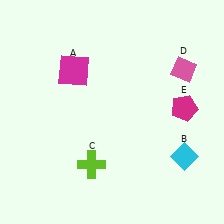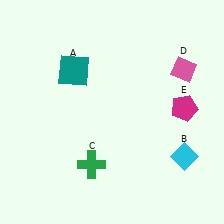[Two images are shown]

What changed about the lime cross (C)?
In Image 1, C is lime. In Image 2, it changed to green.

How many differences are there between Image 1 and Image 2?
There are 2 differences between the two images.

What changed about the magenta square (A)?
In Image 1, A is magenta. In Image 2, it changed to teal.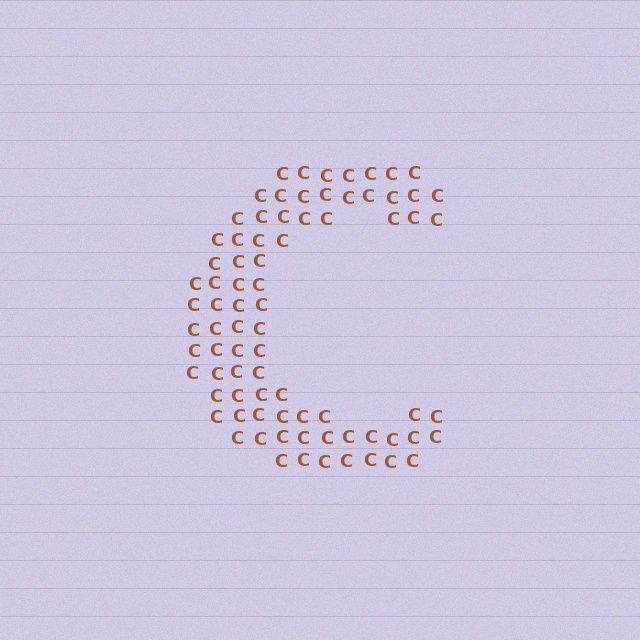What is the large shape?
The large shape is the letter C.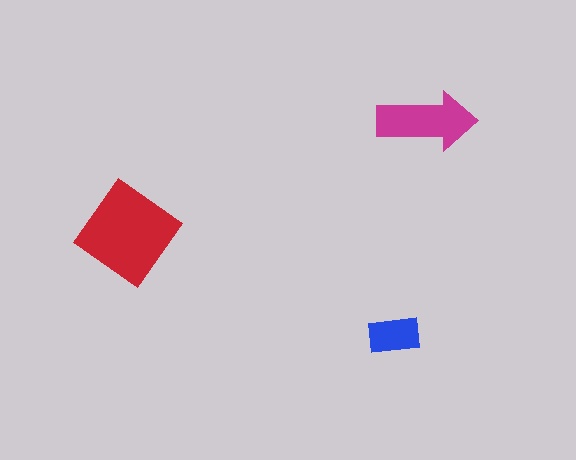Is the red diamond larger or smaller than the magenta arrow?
Larger.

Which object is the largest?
The red diamond.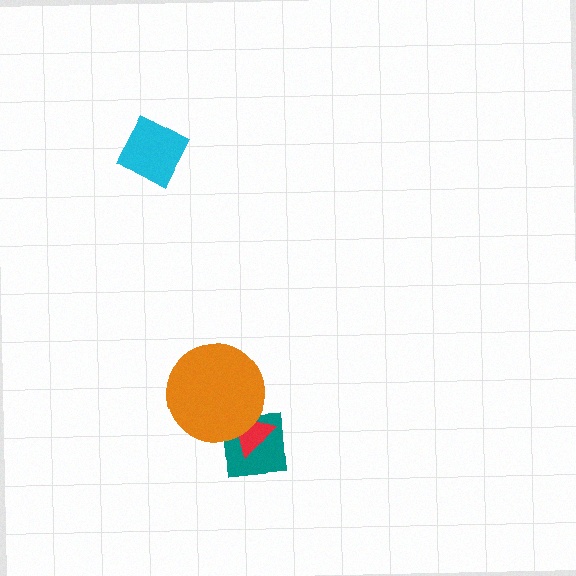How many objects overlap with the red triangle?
2 objects overlap with the red triangle.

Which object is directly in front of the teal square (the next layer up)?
The red triangle is directly in front of the teal square.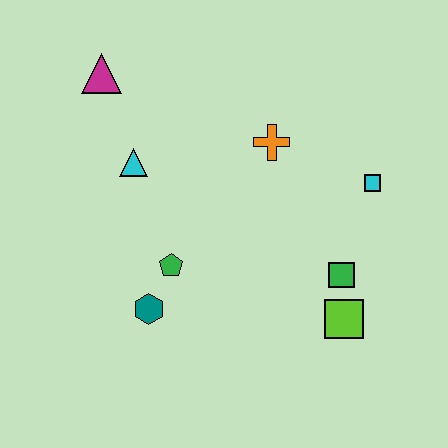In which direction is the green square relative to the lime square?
The green square is above the lime square.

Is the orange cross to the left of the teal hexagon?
No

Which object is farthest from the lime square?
The magenta triangle is farthest from the lime square.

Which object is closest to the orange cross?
The cyan square is closest to the orange cross.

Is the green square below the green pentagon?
Yes